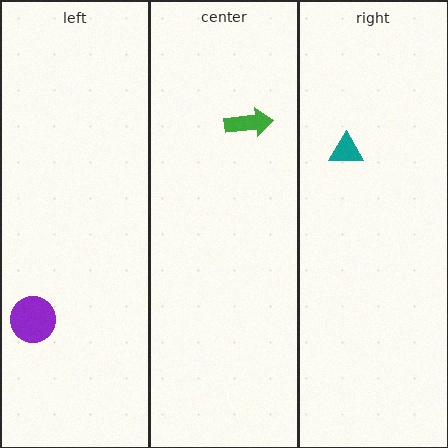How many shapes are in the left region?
1.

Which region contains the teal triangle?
The right region.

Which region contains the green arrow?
The center region.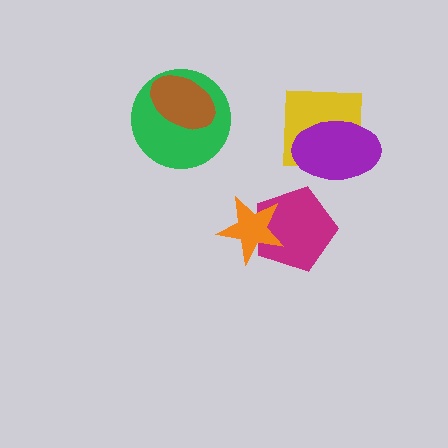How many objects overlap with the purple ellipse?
1 object overlaps with the purple ellipse.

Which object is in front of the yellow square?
The purple ellipse is in front of the yellow square.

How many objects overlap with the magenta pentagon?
1 object overlaps with the magenta pentagon.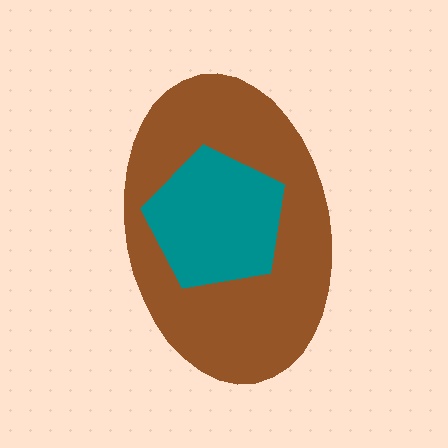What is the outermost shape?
The brown ellipse.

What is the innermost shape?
The teal pentagon.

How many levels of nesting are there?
2.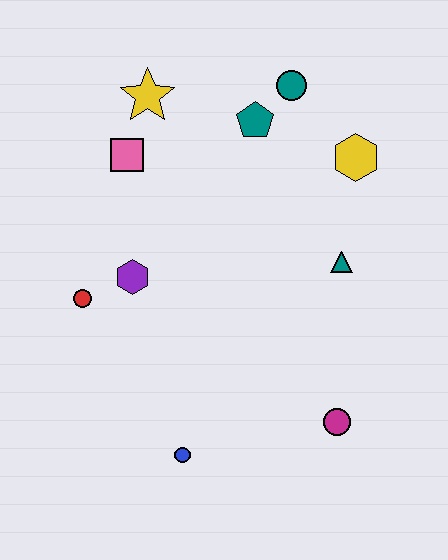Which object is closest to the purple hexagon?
The red circle is closest to the purple hexagon.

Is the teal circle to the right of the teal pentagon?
Yes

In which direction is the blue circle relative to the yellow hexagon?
The blue circle is below the yellow hexagon.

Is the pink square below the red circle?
No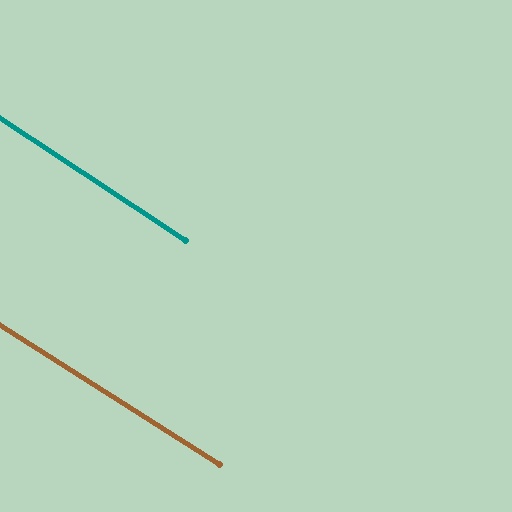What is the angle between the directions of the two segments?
Approximately 1 degree.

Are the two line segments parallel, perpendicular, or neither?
Parallel — their directions differ by only 0.9°.